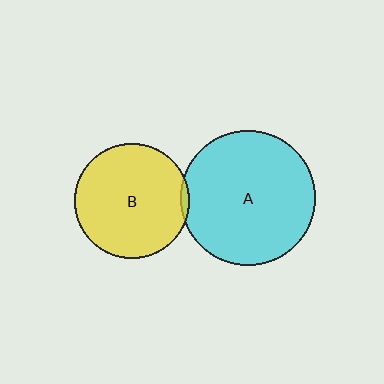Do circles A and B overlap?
Yes.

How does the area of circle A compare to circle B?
Approximately 1.4 times.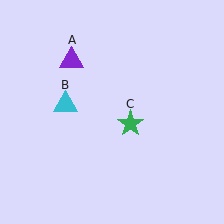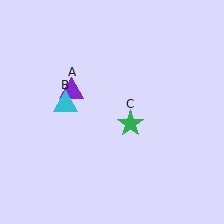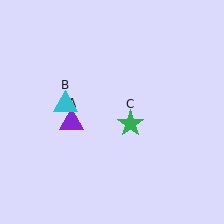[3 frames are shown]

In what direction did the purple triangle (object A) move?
The purple triangle (object A) moved down.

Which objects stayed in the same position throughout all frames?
Cyan triangle (object B) and green star (object C) remained stationary.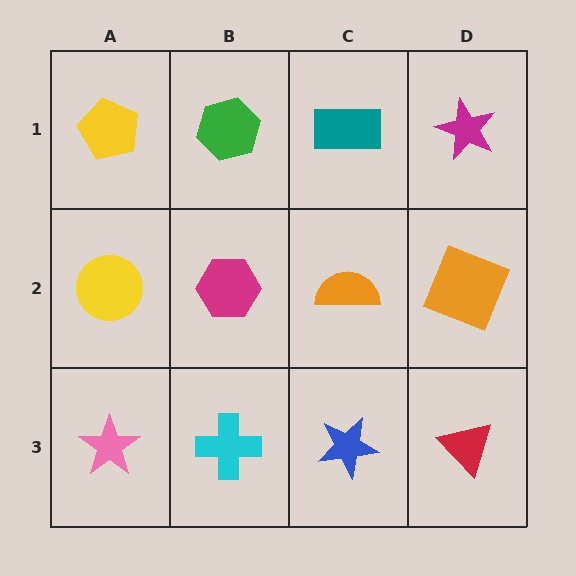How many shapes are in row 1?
4 shapes.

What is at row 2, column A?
A yellow circle.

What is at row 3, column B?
A cyan cross.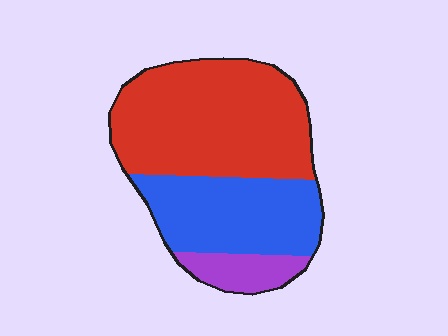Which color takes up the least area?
Purple, at roughly 10%.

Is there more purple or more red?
Red.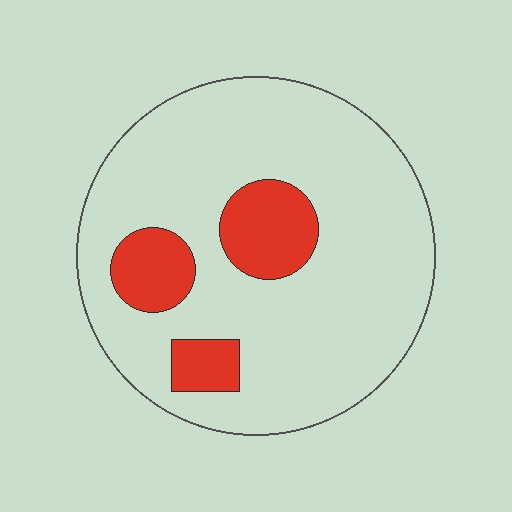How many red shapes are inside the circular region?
3.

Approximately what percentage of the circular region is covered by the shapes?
Approximately 15%.